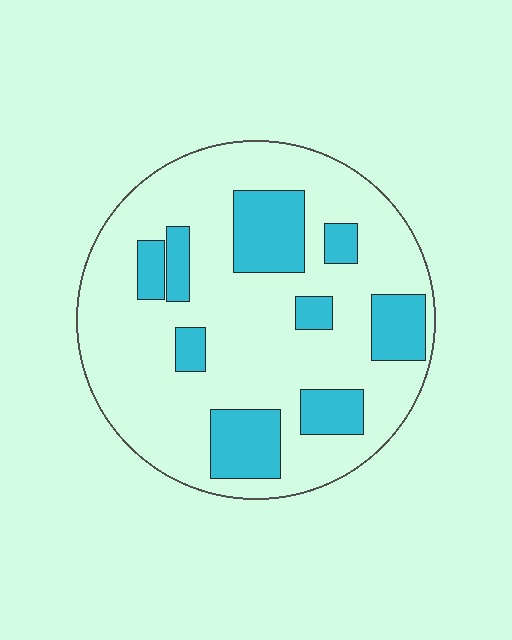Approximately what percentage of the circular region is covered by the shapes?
Approximately 25%.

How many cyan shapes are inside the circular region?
9.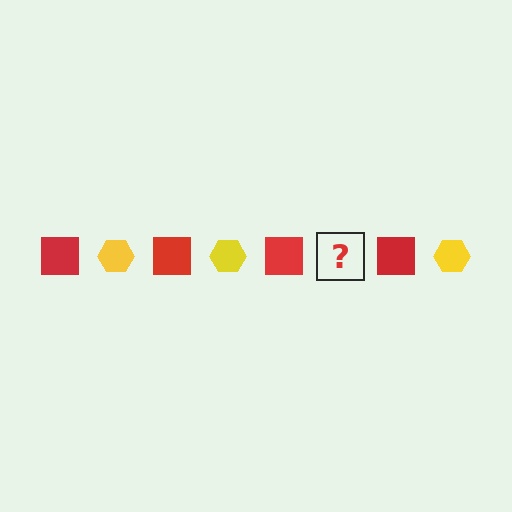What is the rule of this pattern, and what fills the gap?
The rule is that the pattern alternates between red square and yellow hexagon. The gap should be filled with a yellow hexagon.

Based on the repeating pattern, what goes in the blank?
The blank should be a yellow hexagon.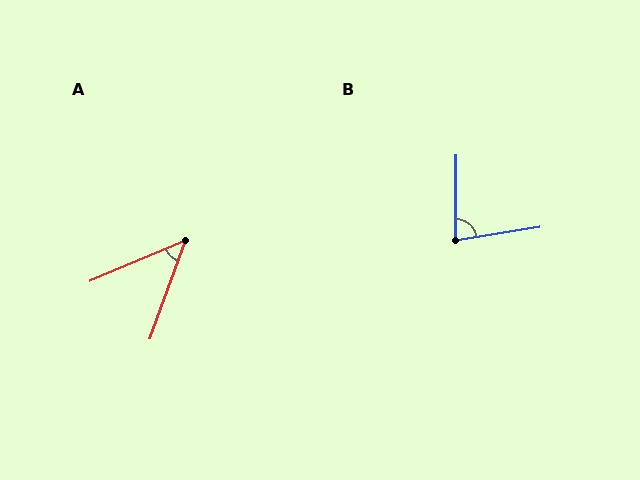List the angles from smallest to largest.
A (47°), B (81°).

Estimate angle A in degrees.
Approximately 47 degrees.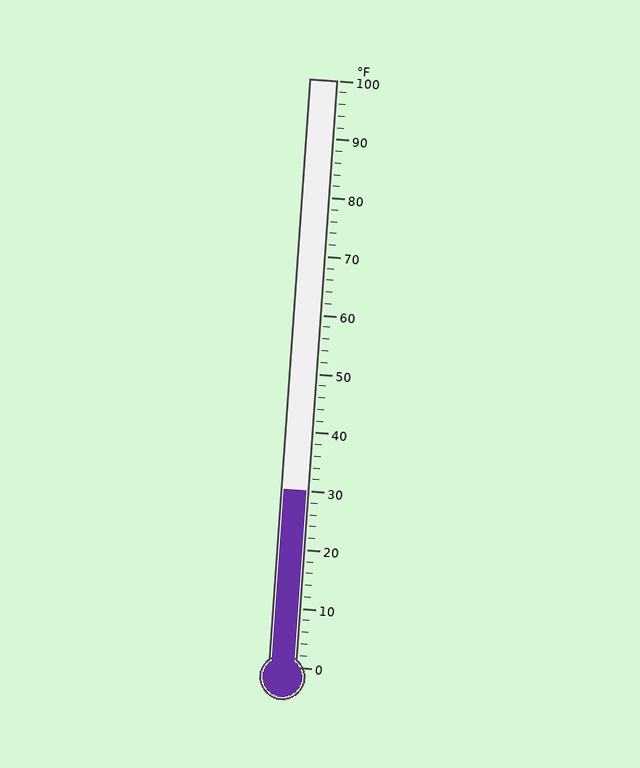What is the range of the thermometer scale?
The thermometer scale ranges from 0°F to 100°F.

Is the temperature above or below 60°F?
The temperature is below 60°F.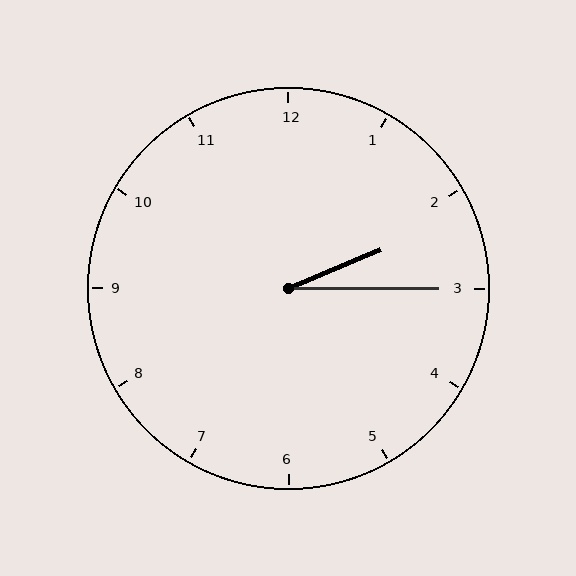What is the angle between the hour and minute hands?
Approximately 22 degrees.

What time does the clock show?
2:15.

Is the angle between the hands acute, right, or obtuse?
It is acute.